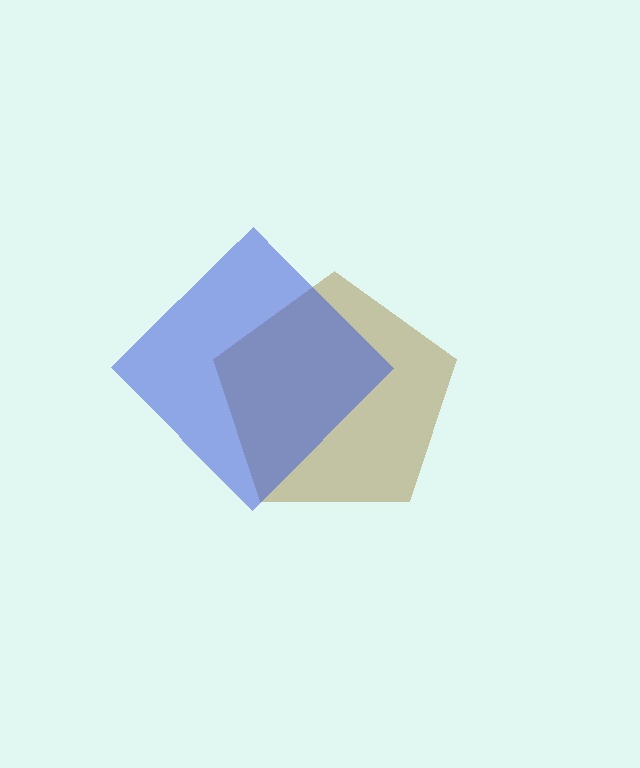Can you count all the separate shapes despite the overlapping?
Yes, there are 2 separate shapes.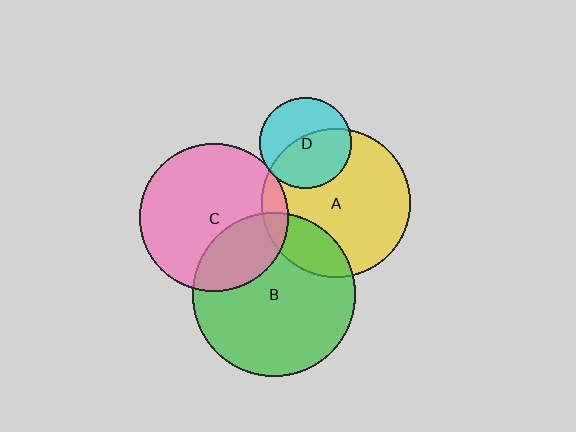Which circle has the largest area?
Circle B (green).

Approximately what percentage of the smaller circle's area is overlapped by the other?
Approximately 10%.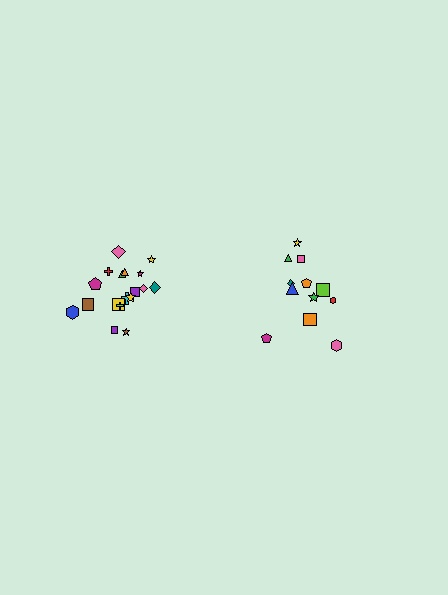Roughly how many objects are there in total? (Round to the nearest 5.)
Roughly 30 objects in total.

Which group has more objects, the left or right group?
The left group.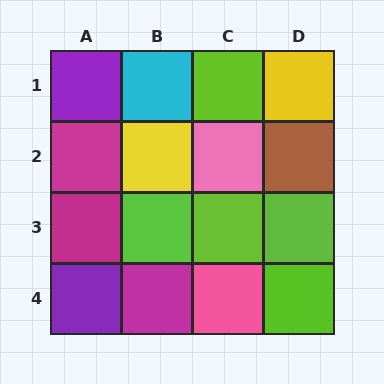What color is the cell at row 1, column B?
Cyan.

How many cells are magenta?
3 cells are magenta.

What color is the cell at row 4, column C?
Pink.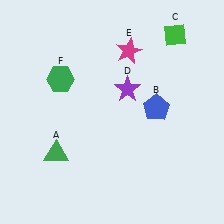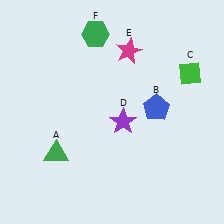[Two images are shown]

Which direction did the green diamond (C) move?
The green diamond (C) moved down.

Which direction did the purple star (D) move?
The purple star (D) moved down.